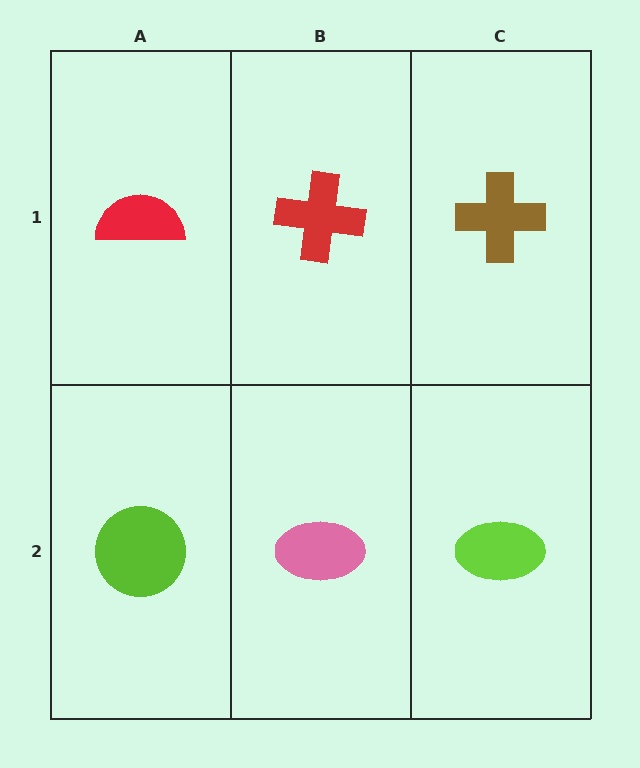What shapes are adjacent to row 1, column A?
A lime circle (row 2, column A), a red cross (row 1, column B).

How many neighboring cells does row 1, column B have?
3.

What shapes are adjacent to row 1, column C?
A lime ellipse (row 2, column C), a red cross (row 1, column B).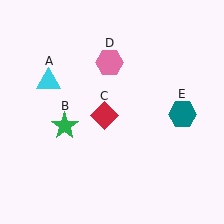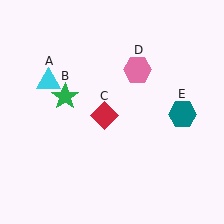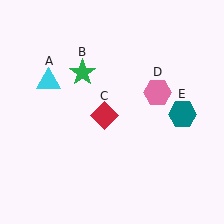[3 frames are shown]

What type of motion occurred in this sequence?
The green star (object B), pink hexagon (object D) rotated clockwise around the center of the scene.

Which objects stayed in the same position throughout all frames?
Cyan triangle (object A) and red diamond (object C) and teal hexagon (object E) remained stationary.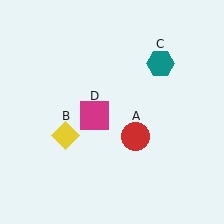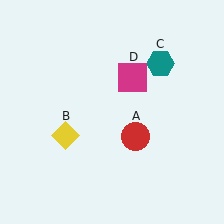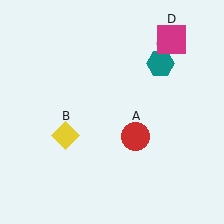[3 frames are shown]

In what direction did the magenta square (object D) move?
The magenta square (object D) moved up and to the right.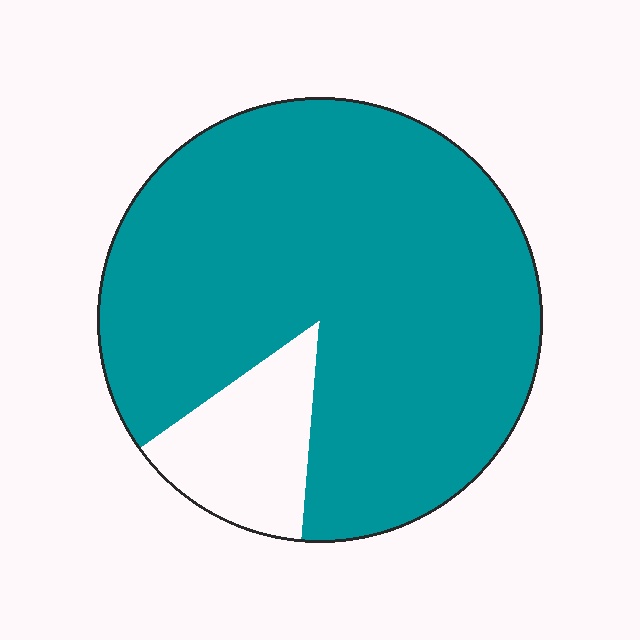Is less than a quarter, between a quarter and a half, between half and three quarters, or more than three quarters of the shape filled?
More than three quarters.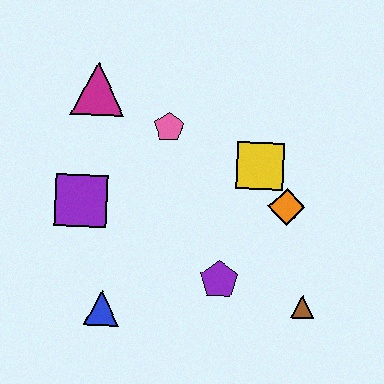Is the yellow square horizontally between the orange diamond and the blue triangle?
Yes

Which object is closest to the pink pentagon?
The magenta triangle is closest to the pink pentagon.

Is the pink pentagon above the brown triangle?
Yes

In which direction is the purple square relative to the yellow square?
The purple square is to the left of the yellow square.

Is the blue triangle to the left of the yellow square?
Yes